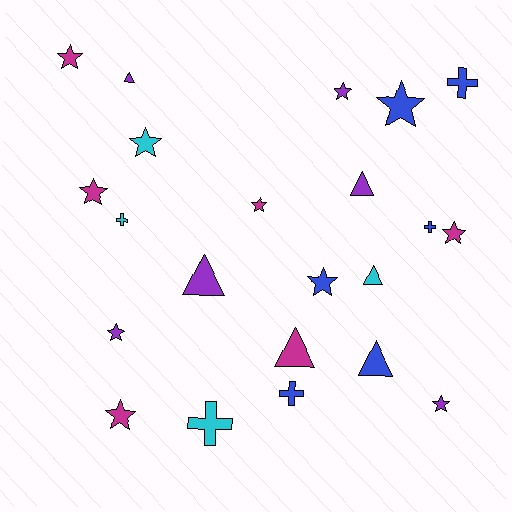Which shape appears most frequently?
Star, with 11 objects.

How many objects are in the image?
There are 22 objects.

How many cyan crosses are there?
There are 2 cyan crosses.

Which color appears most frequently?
Purple, with 6 objects.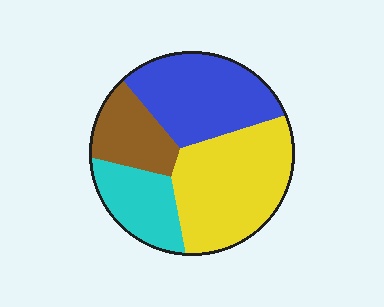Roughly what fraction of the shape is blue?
Blue takes up about one third (1/3) of the shape.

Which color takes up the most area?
Yellow, at roughly 35%.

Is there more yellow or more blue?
Yellow.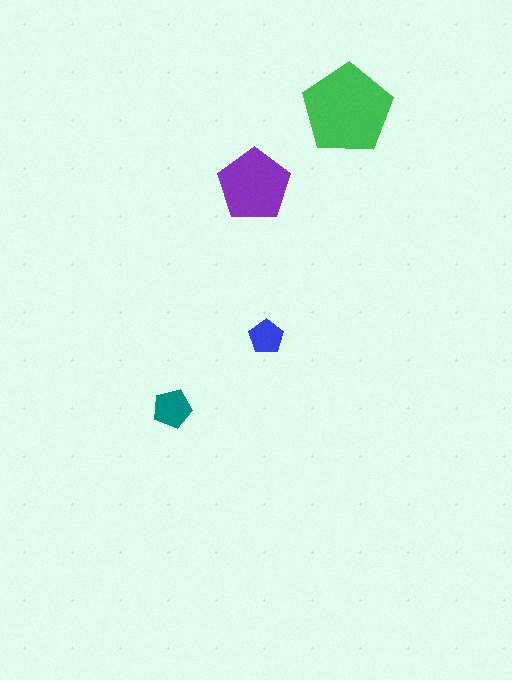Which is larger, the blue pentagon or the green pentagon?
The green one.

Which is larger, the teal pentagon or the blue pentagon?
The teal one.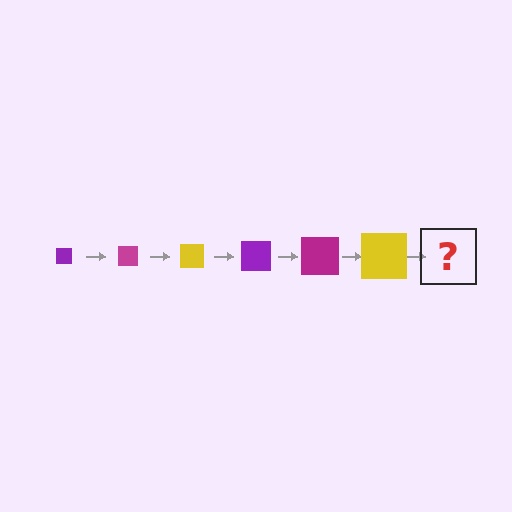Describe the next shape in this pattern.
It should be a purple square, larger than the previous one.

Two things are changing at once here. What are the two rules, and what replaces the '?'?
The two rules are that the square grows larger each step and the color cycles through purple, magenta, and yellow. The '?' should be a purple square, larger than the previous one.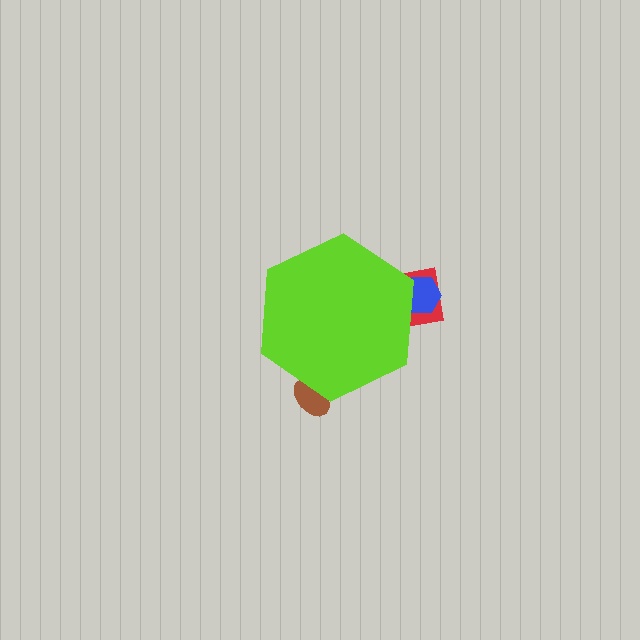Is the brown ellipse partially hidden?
Yes, the brown ellipse is partially hidden behind the lime hexagon.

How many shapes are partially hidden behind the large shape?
3 shapes are partially hidden.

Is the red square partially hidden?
Yes, the red square is partially hidden behind the lime hexagon.